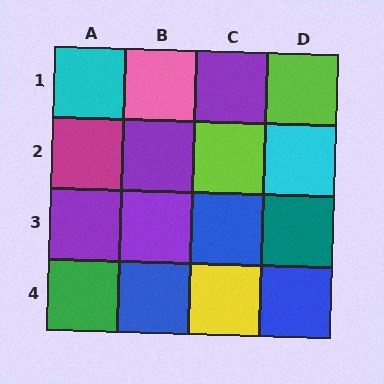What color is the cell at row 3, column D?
Teal.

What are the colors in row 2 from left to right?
Magenta, purple, lime, cyan.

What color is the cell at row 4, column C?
Yellow.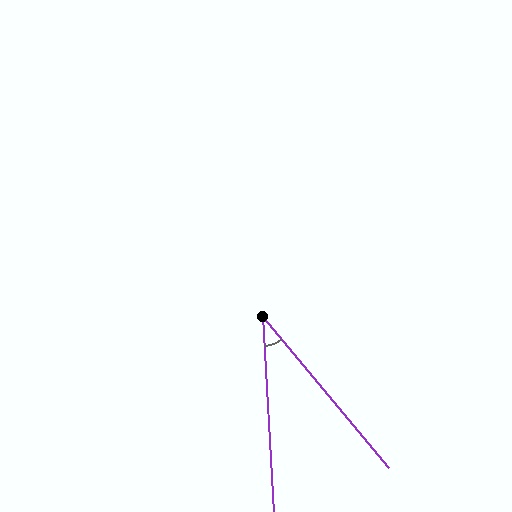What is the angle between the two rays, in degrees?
Approximately 37 degrees.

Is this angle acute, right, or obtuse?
It is acute.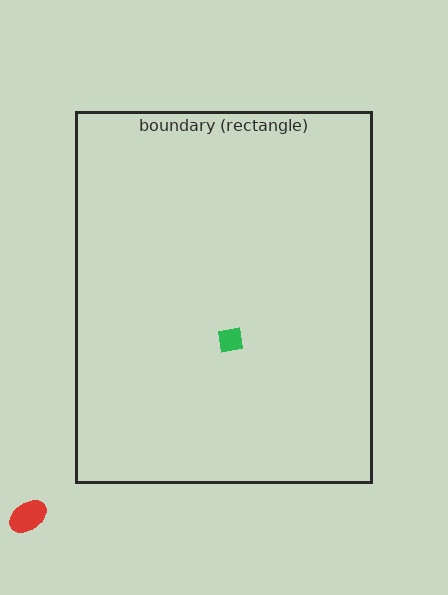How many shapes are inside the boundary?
1 inside, 1 outside.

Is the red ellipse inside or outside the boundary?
Outside.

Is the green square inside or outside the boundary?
Inside.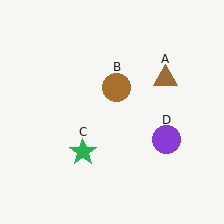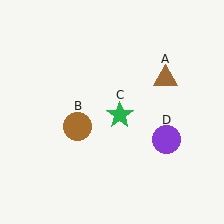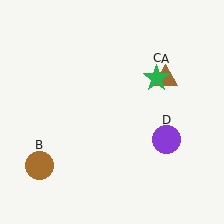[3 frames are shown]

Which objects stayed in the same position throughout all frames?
Brown triangle (object A) and purple circle (object D) remained stationary.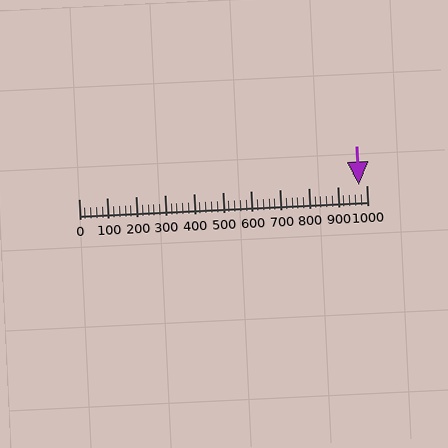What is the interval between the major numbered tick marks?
The major tick marks are spaced 100 units apart.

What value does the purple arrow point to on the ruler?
The purple arrow points to approximately 974.